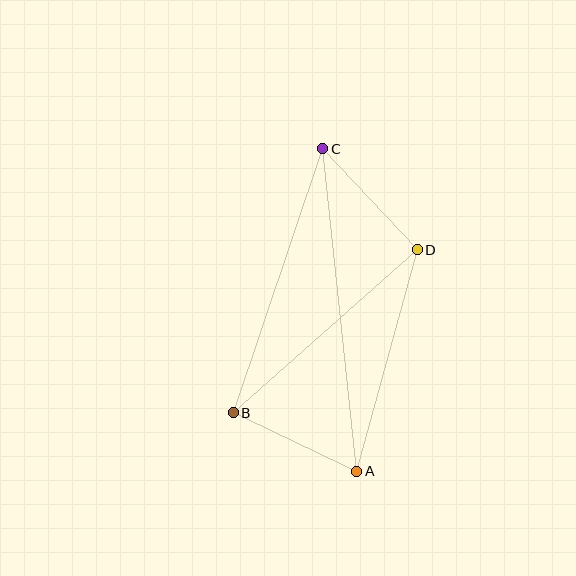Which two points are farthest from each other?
Points A and C are farthest from each other.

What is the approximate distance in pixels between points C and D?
The distance between C and D is approximately 138 pixels.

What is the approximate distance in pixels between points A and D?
The distance between A and D is approximately 229 pixels.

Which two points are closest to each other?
Points A and B are closest to each other.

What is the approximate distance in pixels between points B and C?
The distance between B and C is approximately 279 pixels.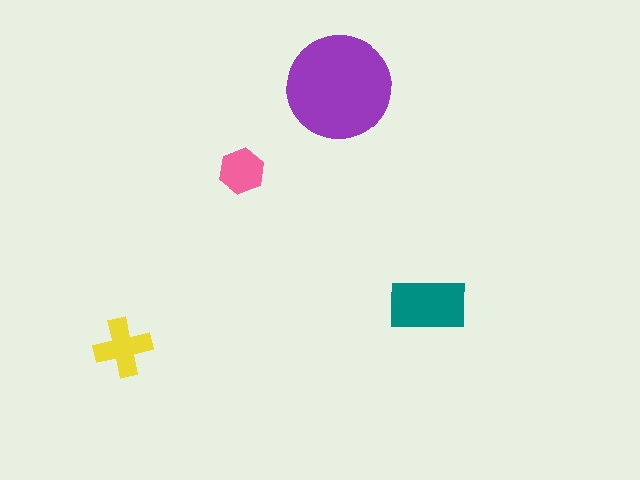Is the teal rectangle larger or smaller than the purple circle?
Smaller.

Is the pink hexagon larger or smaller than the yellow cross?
Smaller.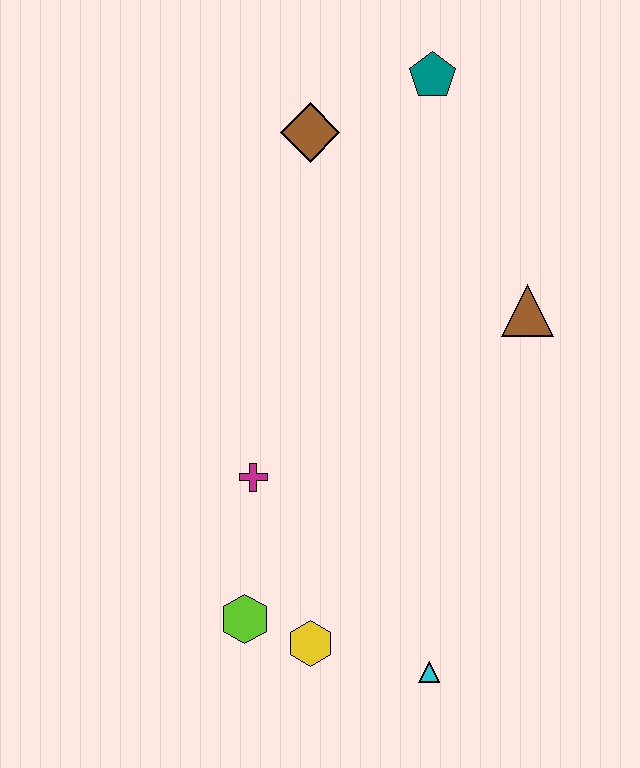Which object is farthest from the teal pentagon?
The cyan triangle is farthest from the teal pentagon.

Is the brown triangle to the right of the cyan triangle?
Yes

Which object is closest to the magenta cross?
The lime hexagon is closest to the magenta cross.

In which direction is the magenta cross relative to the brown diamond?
The magenta cross is below the brown diamond.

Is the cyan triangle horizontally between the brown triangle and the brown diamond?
Yes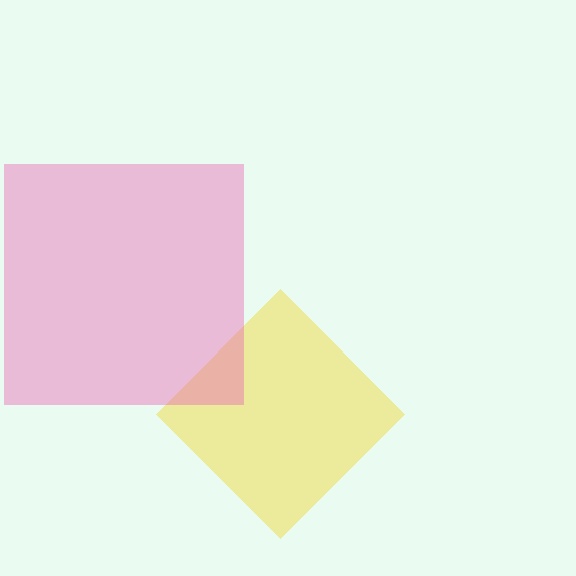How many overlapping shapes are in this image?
There are 2 overlapping shapes in the image.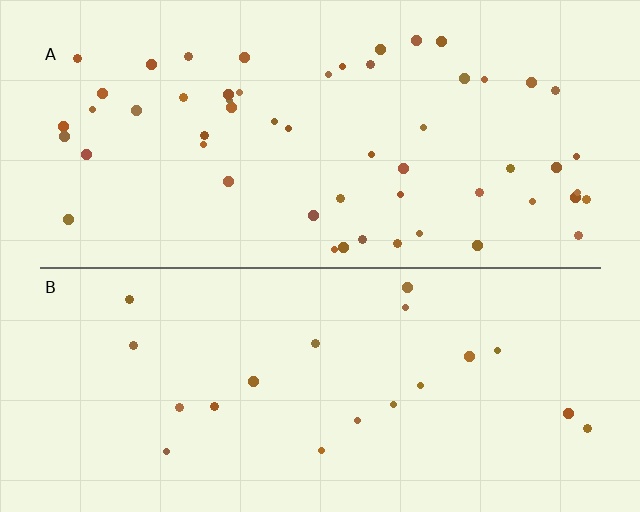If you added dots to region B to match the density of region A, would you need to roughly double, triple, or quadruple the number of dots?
Approximately triple.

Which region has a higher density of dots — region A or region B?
A (the top).